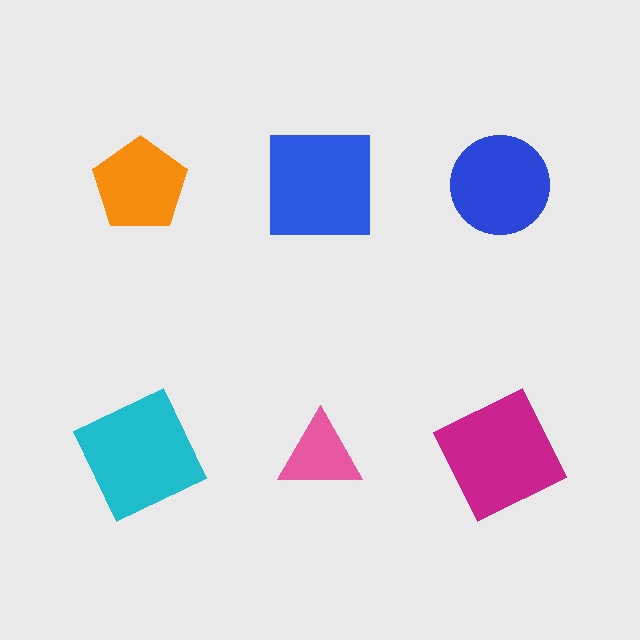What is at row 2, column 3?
A magenta square.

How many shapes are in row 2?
3 shapes.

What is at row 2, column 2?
A pink triangle.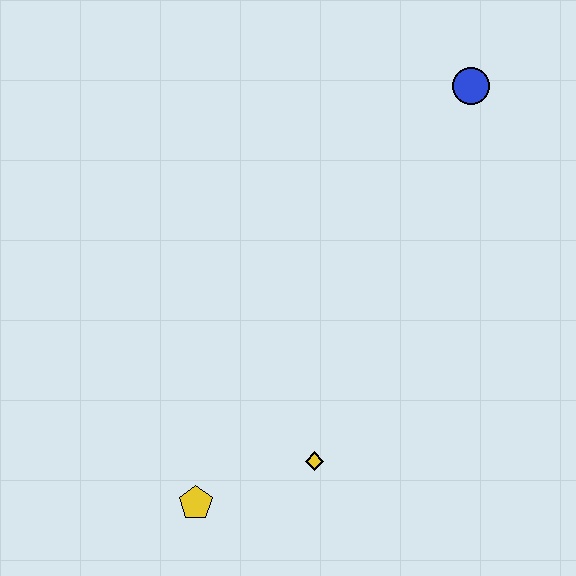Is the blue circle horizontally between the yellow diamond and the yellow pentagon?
No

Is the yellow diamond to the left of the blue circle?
Yes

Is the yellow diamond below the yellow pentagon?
No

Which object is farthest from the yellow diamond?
The blue circle is farthest from the yellow diamond.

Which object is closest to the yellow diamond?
The yellow pentagon is closest to the yellow diamond.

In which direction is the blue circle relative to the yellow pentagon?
The blue circle is above the yellow pentagon.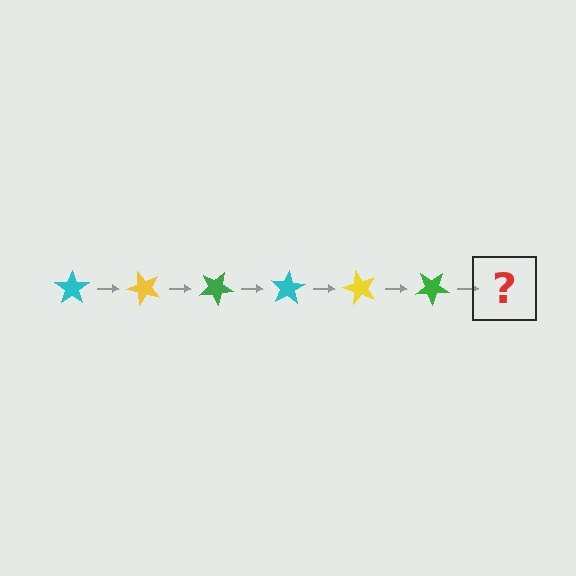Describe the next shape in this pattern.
It should be a cyan star, rotated 300 degrees from the start.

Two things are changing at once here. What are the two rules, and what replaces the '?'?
The two rules are that it rotates 50 degrees each step and the color cycles through cyan, yellow, and green. The '?' should be a cyan star, rotated 300 degrees from the start.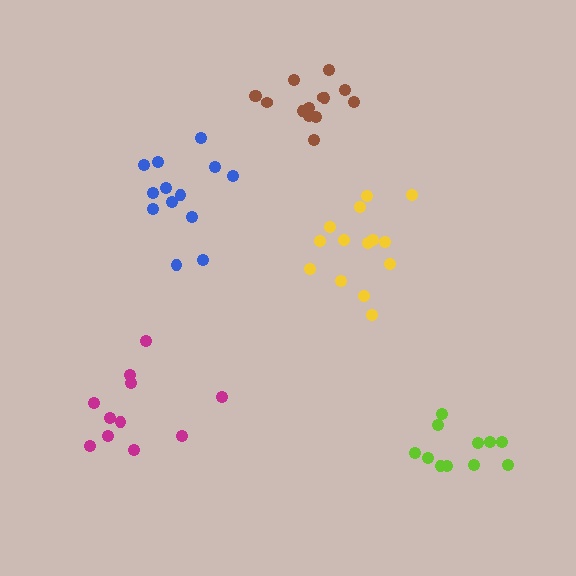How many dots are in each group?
Group 1: 13 dots, Group 2: 14 dots, Group 3: 11 dots, Group 4: 11 dots, Group 5: 14 dots (63 total).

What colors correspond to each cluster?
The clusters are colored: blue, brown, magenta, lime, yellow.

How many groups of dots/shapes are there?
There are 5 groups.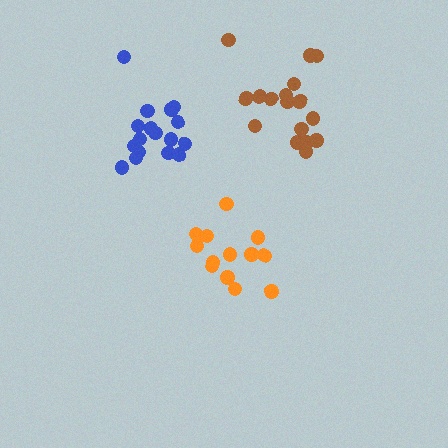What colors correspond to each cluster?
The clusters are colored: brown, blue, orange.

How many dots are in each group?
Group 1: 17 dots, Group 2: 17 dots, Group 3: 15 dots (49 total).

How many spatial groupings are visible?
There are 3 spatial groupings.